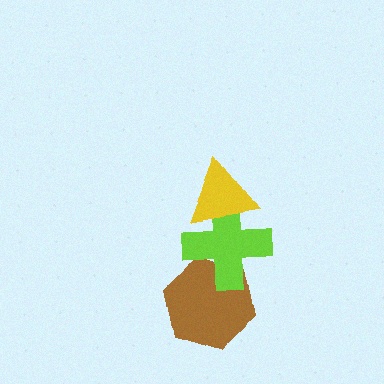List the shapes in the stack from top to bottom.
From top to bottom: the yellow triangle, the lime cross, the brown hexagon.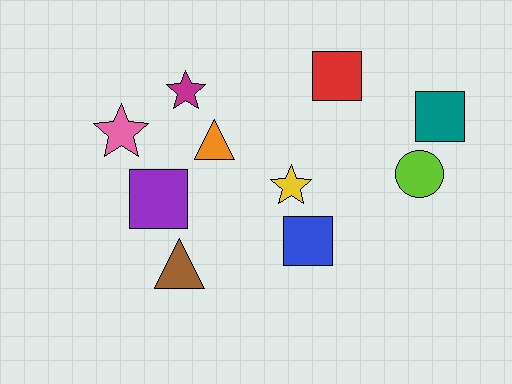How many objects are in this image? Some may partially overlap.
There are 10 objects.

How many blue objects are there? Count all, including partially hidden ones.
There is 1 blue object.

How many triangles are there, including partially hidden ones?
There are 2 triangles.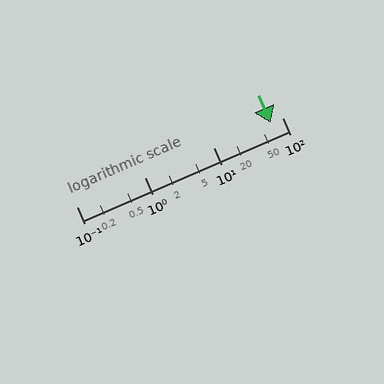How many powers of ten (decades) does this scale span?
The scale spans 3 decades, from 0.1 to 100.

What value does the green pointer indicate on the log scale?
The pointer indicates approximately 67.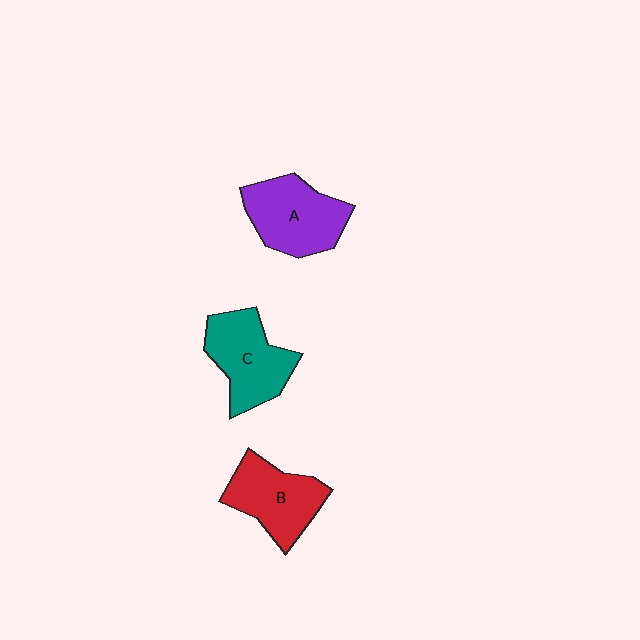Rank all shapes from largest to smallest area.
From largest to smallest: A (purple), C (teal), B (red).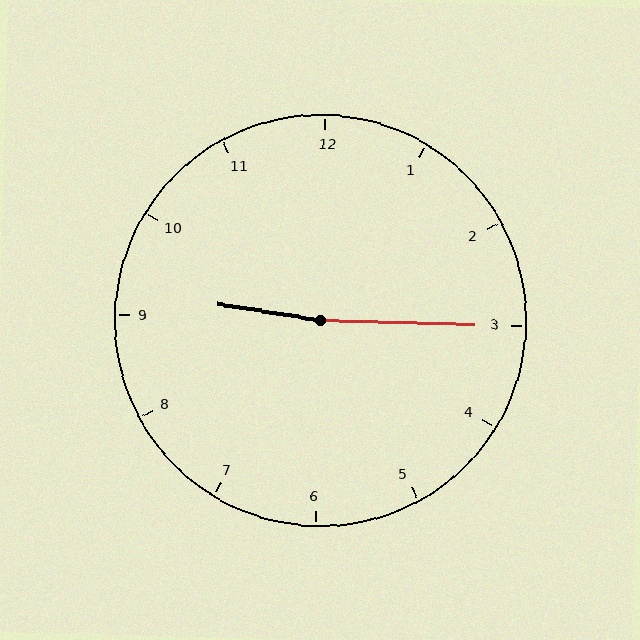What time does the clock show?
9:15.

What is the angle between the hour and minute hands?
Approximately 172 degrees.